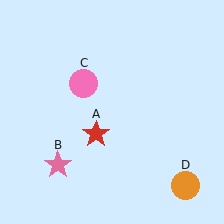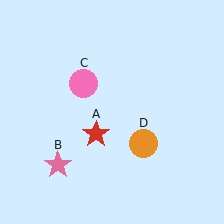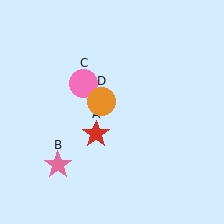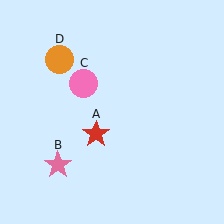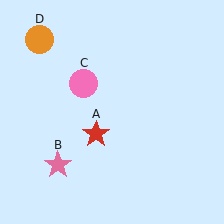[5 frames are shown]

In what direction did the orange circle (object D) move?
The orange circle (object D) moved up and to the left.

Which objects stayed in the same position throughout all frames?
Red star (object A) and pink star (object B) and pink circle (object C) remained stationary.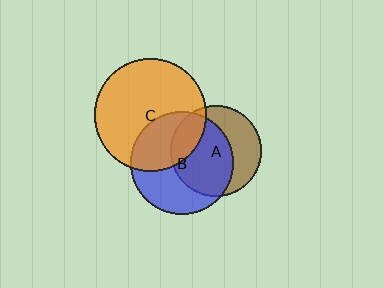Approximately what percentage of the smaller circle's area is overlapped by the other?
Approximately 60%.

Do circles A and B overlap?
Yes.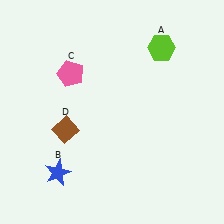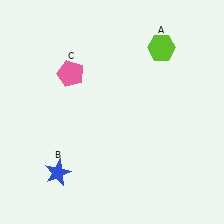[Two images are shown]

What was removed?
The brown diamond (D) was removed in Image 2.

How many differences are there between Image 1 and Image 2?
There is 1 difference between the two images.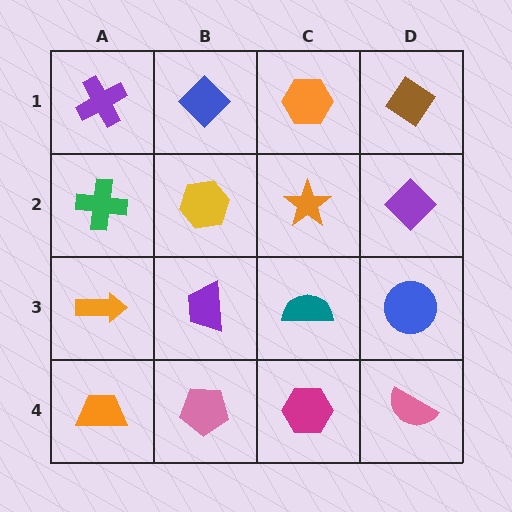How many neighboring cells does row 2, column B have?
4.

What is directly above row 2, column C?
An orange hexagon.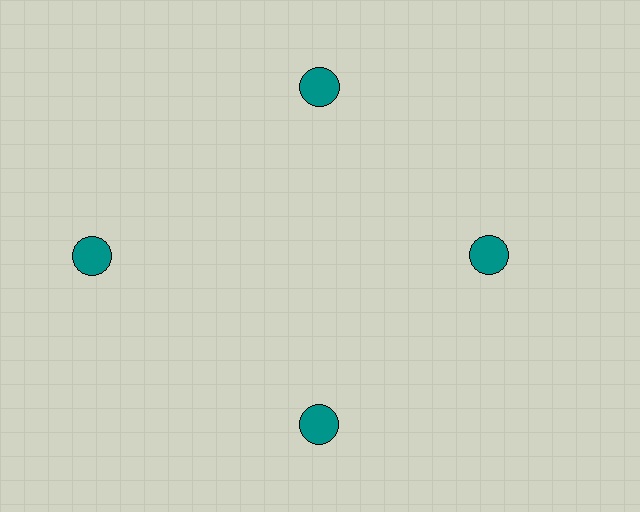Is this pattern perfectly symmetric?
No. The 4 teal circles are arranged in a ring, but one element near the 9 o'clock position is pushed outward from the center, breaking the 4-fold rotational symmetry.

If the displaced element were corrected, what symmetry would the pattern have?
It would have 4-fold rotational symmetry — the pattern would map onto itself every 90 degrees.